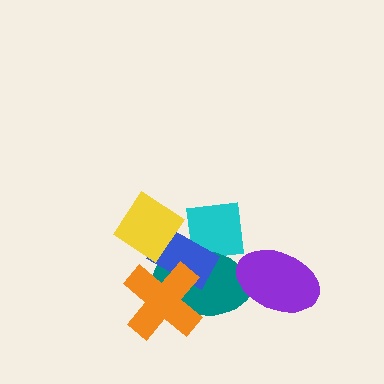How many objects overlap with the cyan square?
2 objects overlap with the cyan square.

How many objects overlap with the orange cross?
2 objects overlap with the orange cross.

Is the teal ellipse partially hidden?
Yes, it is partially covered by another shape.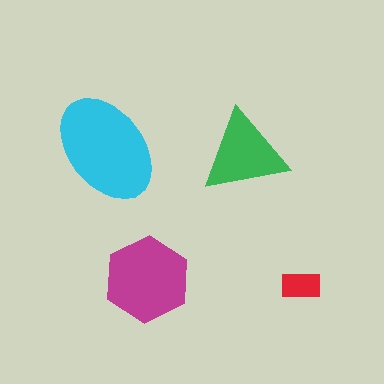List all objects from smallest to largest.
The red rectangle, the green triangle, the magenta hexagon, the cyan ellipse.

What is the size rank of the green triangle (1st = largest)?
3rd.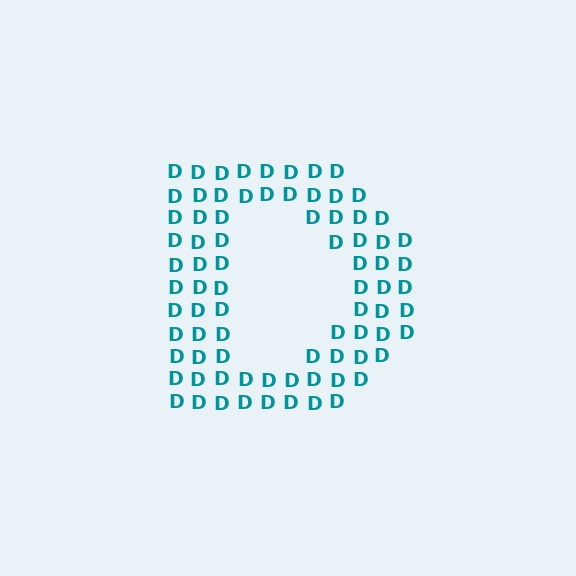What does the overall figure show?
The overall figure shows the letter D.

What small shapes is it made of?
It is made of small letter D's.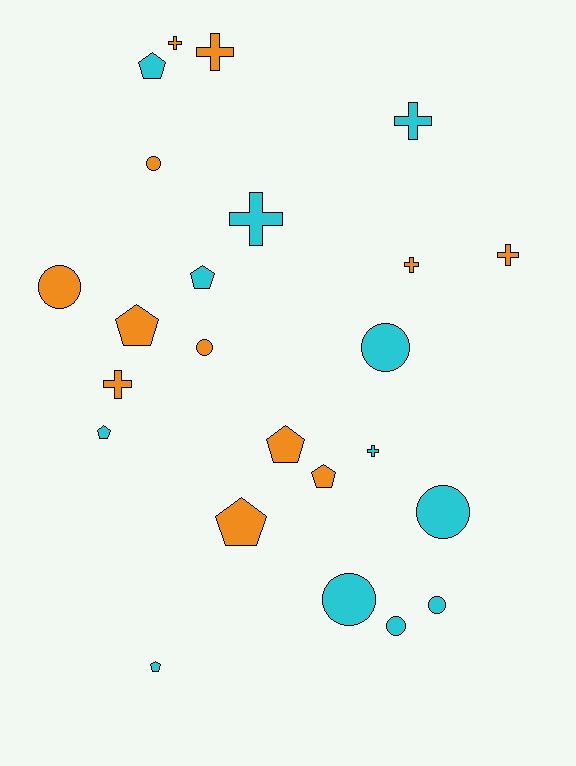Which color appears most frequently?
Orange, with 12 objects.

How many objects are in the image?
There are 24 objects.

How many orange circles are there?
There are 3 orange circles.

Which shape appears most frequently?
Circle, with 8 objects.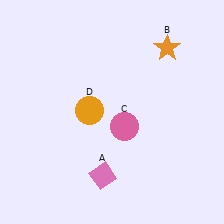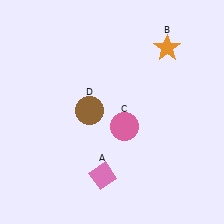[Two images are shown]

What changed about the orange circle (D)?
In Image 1, D is orange. In Image 2, it changed to brown.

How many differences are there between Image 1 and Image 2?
There is 1 difference between the two images.